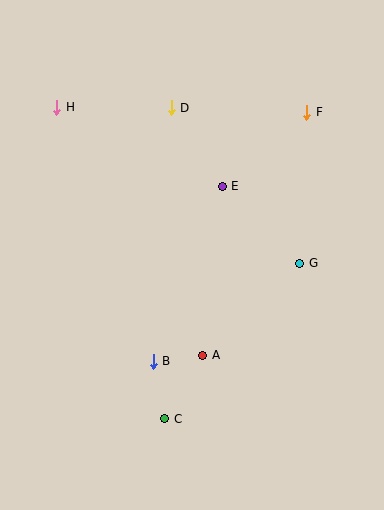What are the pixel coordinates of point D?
Point D is at (171, 108).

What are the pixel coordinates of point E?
Point E is at (222, 186).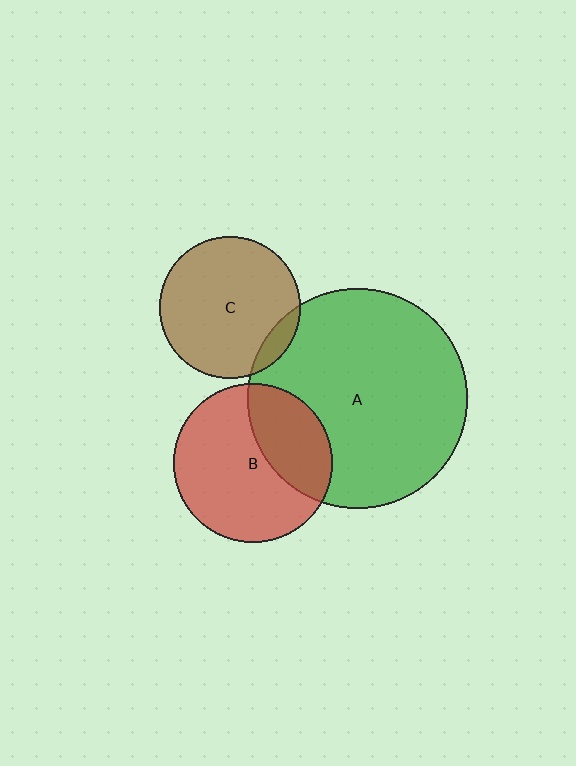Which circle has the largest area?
Circle A (green).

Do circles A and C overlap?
Yes.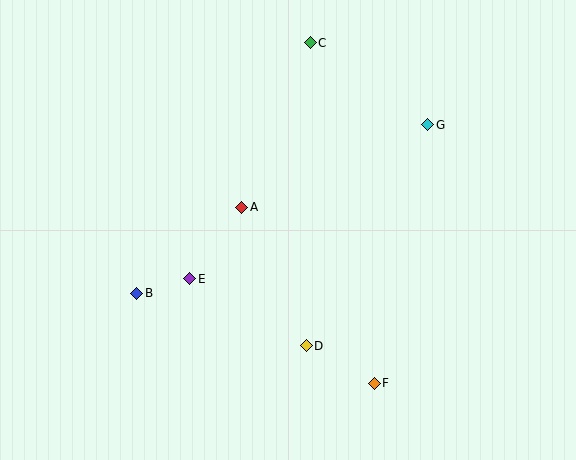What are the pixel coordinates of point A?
Point A is at (242, 207).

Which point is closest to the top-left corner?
Point C is closest to the top-left corner.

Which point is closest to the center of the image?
Point A at (242, 207) is closest to the center.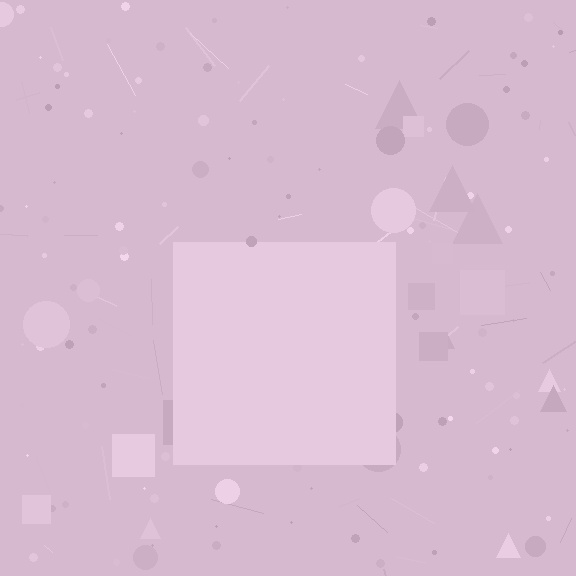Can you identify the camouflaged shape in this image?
The camouflaged shape is a square.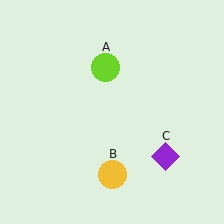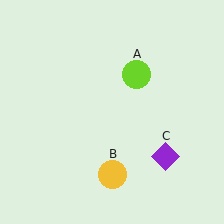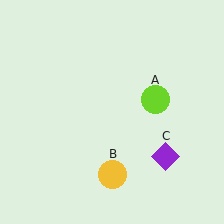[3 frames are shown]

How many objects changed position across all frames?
1 object changed position: lime circle (object A).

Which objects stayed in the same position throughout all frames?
Yellow circle (object B) and purple diamond (object C) remained stationary.